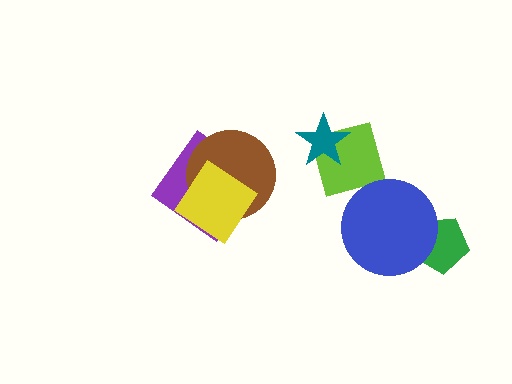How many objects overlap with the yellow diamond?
2 objects overlap with the yellow diamond.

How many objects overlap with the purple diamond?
2 objects overlap with the purple diamond.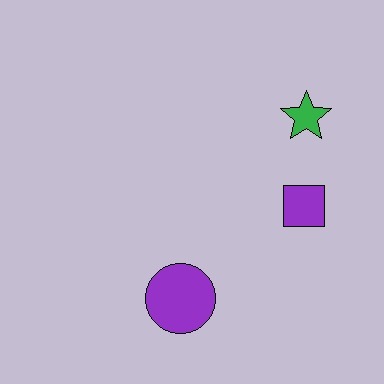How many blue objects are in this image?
There are no blue objects.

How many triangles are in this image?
There are no triangles.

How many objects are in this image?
There are 3 objects.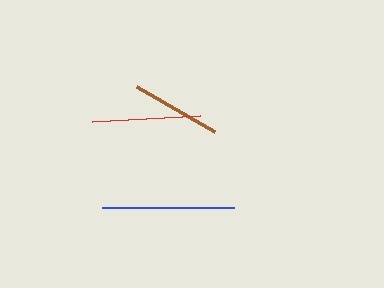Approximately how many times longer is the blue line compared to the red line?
The blue line is approximately 1.2 times the length of the red line.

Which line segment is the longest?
The blue line is the longest at approximately 132 pixels.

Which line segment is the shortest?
The brown line is the shortest at approximately 90 pixels.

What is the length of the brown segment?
The brown segment is approximately 90 pixels long.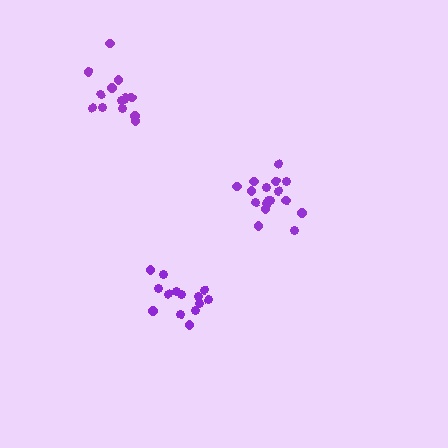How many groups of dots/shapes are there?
There are 3 groups.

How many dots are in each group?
Group 1: 14 dots, Group 2: 14 dots, Group 3: 17 dots (45 total).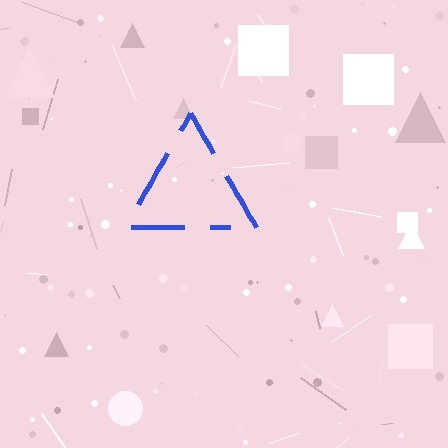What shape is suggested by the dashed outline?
The dashed outline suggests a triangle.